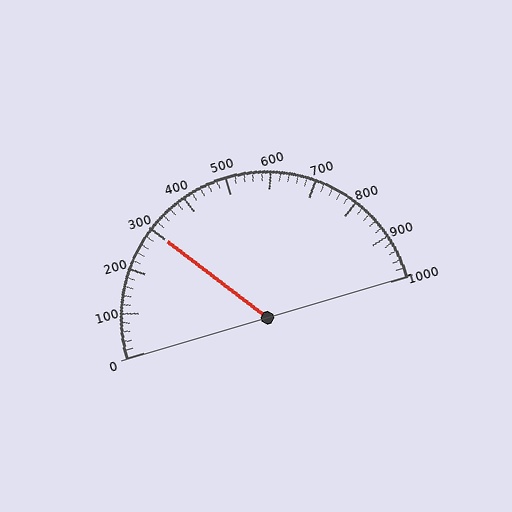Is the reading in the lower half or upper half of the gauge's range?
The reading is in the lower half of the range (0 to 1000).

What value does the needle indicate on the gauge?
The needle indicates approximately 300.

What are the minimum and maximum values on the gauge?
The gauge ranges from 0 to 1000.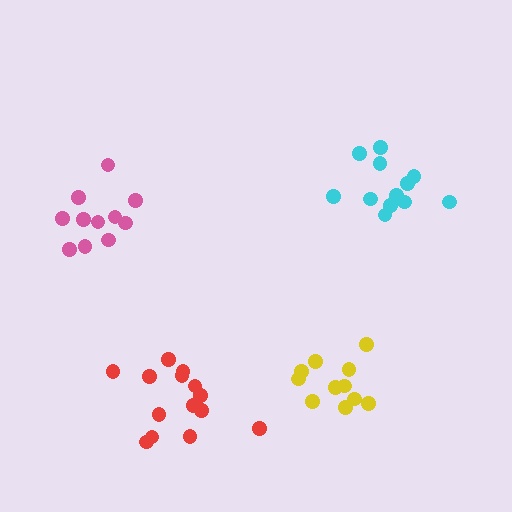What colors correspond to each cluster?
The clusters are colored: cyan, yellow, pink, red.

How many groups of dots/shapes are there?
There are 4 groups.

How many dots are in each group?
Group 1: 12 dots, Group 2: 12 dots, Group 3: 11 dots, Group 4: 14 dots (49 total).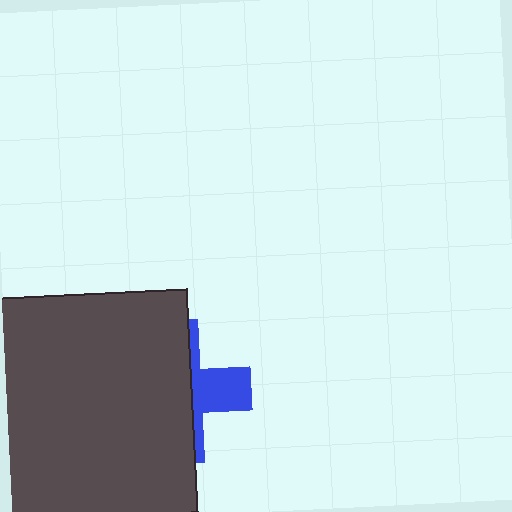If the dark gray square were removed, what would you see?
You would see the complete blue cross.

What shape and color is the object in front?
The object in front is a dark gray square.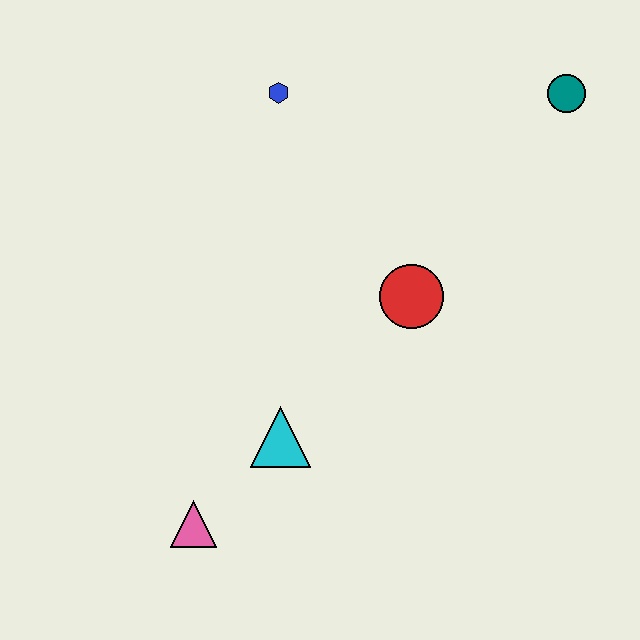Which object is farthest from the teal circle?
The pink triangle is farthest from the teal circle.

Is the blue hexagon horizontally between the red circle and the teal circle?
No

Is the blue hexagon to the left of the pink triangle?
No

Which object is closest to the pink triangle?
The cyan triangle is closest to the pink triangle.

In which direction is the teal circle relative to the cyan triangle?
The teal circle is above the cyan triangle.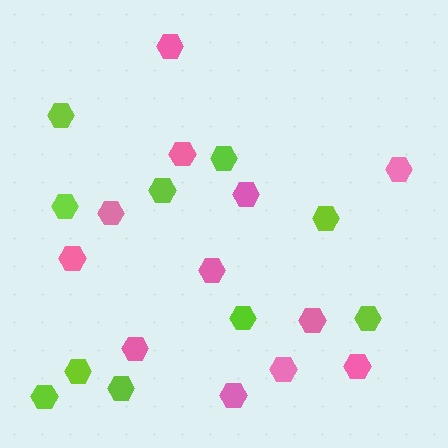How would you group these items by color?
There are 2 groups: one group of pink hexagons (12) and one group of lime hexagons (10).